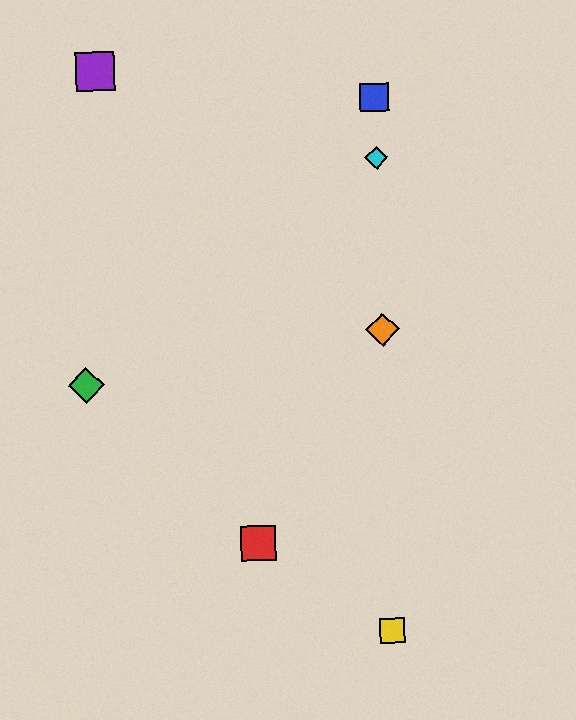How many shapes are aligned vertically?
4 shapes (the blue square, the yellow square, the orange diamond, the cyan diamond) are aligned vertically.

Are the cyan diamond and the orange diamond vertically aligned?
Yes, both are at x≈376.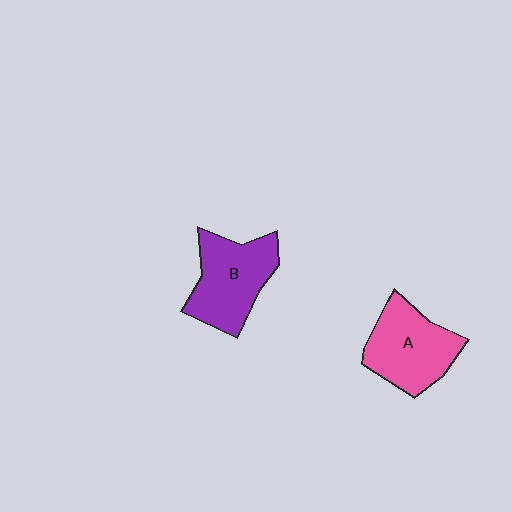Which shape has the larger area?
Shape B (purple).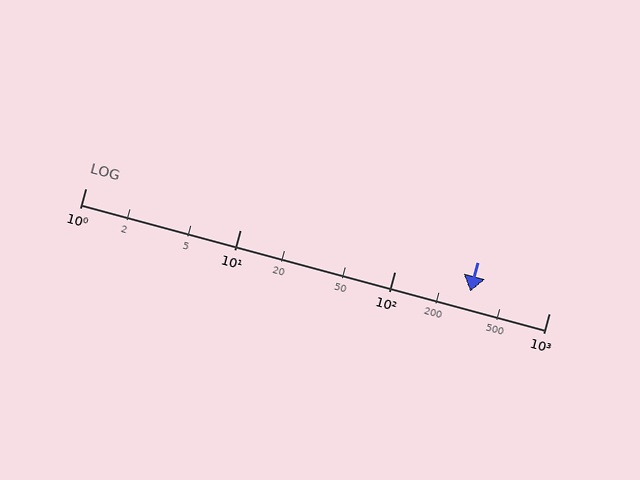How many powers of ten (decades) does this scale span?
The scale spans 3 decades, from 1 to 1000.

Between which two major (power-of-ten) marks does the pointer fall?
The pointer is between 100 and 1000.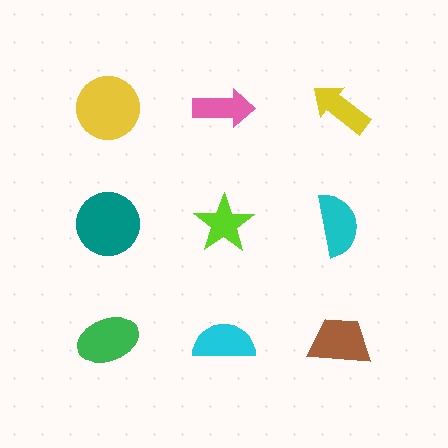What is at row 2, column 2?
A lime star.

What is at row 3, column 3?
A brown trapezoid.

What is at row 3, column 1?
A green ellipse.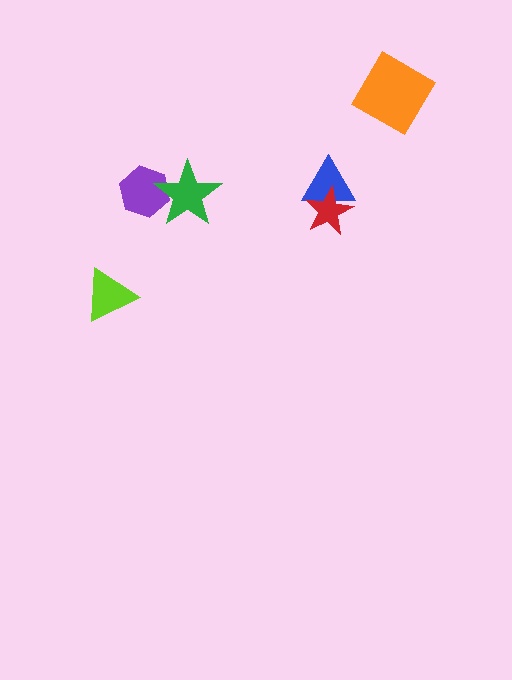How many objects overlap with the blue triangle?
1 object overlaps with the blue triangle.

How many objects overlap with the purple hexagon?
1 object overlaps with the purple hexagon.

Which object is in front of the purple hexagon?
The green star is in front of the purple hexagon.